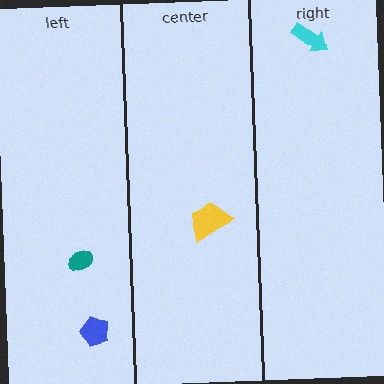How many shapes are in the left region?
2.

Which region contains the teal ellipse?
The left region.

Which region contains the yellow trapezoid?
The center region.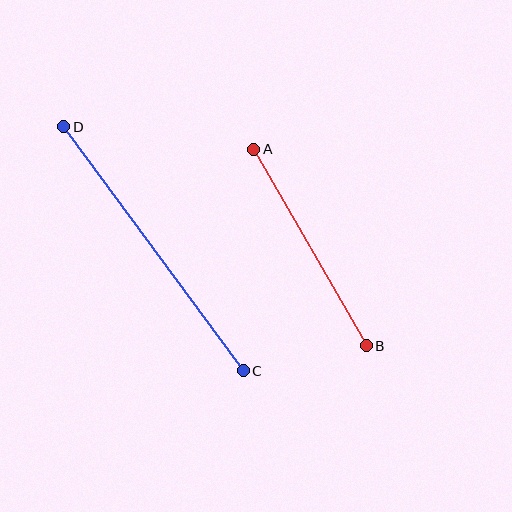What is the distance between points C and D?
The distance is approximately 303 pixels.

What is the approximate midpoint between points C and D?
The midpoint is at approximately (153, 249) pixels.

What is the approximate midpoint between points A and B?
The midpoint is at approximately (310, 248) pixels.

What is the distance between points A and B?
The distance is approximately 226 pixels.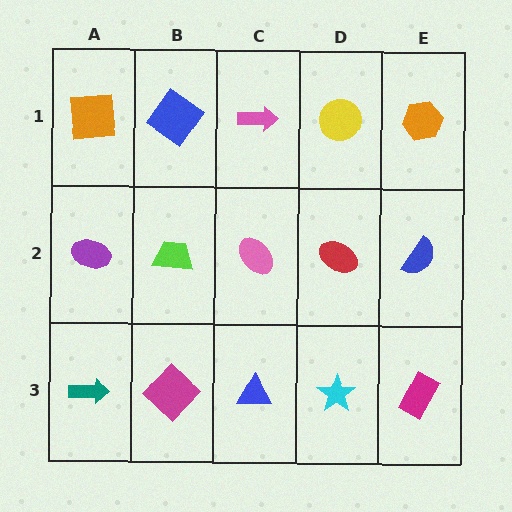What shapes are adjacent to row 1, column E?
A blue semicircle (row 2, column E), a yellow circle (row 1, column D).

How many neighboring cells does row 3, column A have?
2.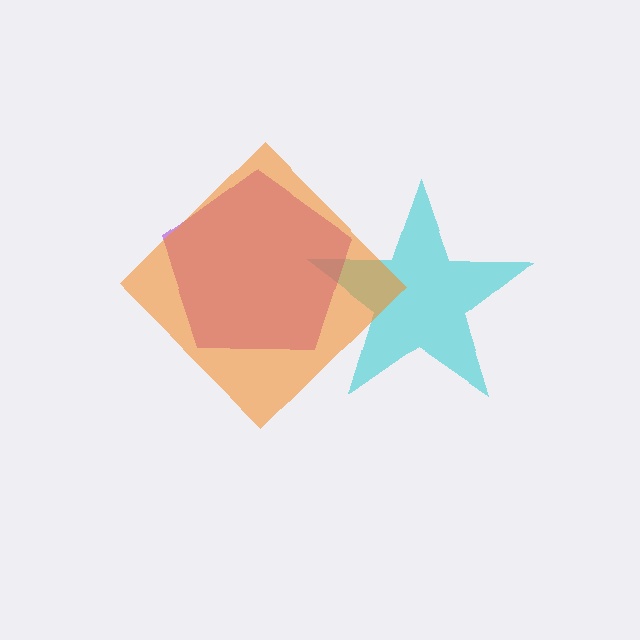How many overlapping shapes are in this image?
There are 3 overlapping shapes in the image.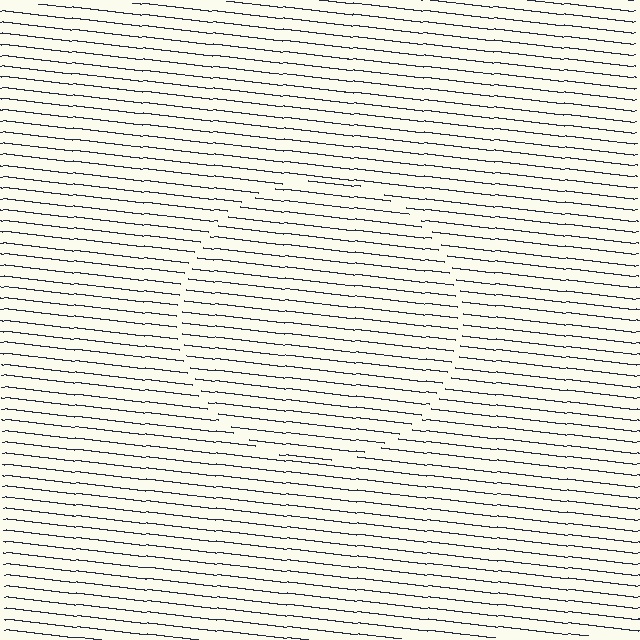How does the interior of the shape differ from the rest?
The interior of the shape contains the same grating, shifted by half a period — the contour is defined by the phase discontinuity where line-ends from the inner and outer gratings abut.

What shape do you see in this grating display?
An illusory circle. The interior of the shape contains the same grating, shifted by half a period — the contour is defined by the phase discontinuity where line-ends from the inner and outer gratings abut.